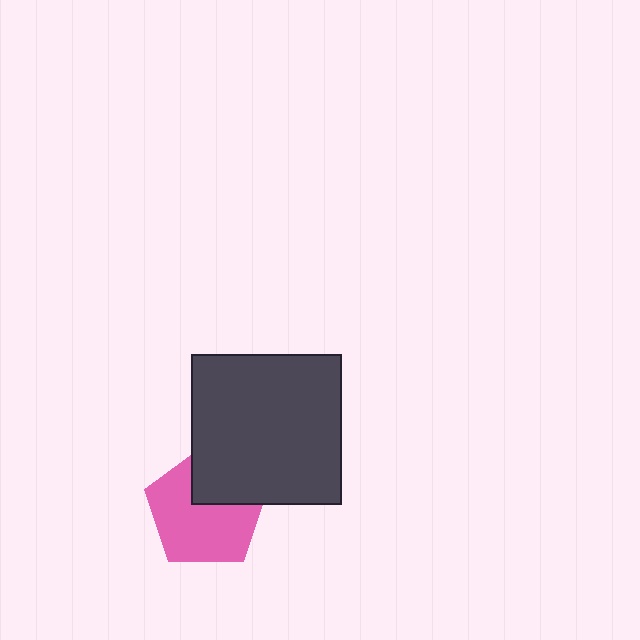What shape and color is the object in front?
The object in front is a dark gray square.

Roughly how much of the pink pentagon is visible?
Most of it is visible (roughly 68%).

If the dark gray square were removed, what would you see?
You would see the complete pink pentagon.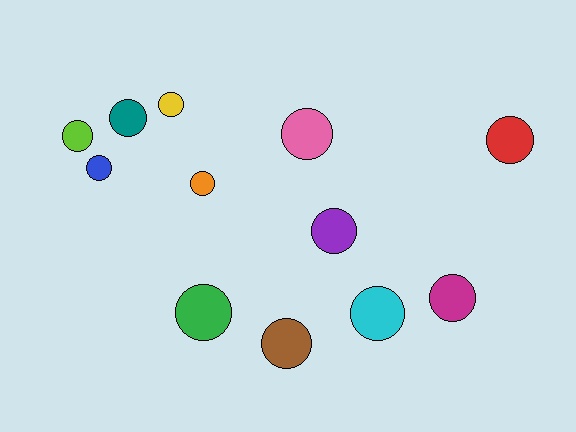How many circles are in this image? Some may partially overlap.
There are 12 circles.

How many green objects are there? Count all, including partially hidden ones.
There is 1 green object.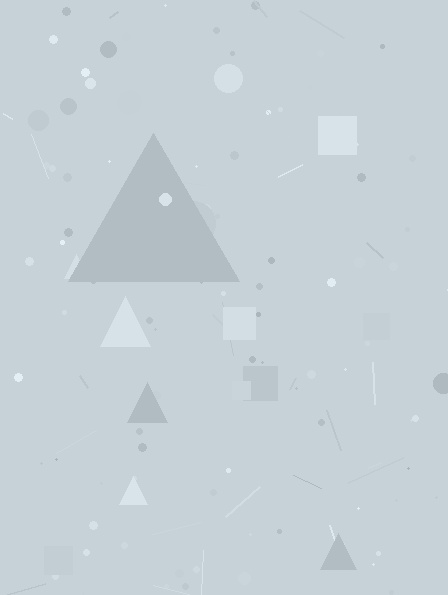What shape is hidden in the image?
A triangle is hidden in the image.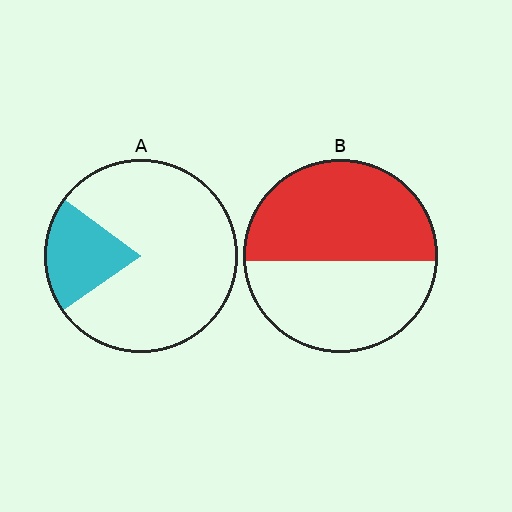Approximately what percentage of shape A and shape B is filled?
A is approximately 20% and B is approximately 55%.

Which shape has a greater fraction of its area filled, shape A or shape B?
Shape B.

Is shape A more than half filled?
No.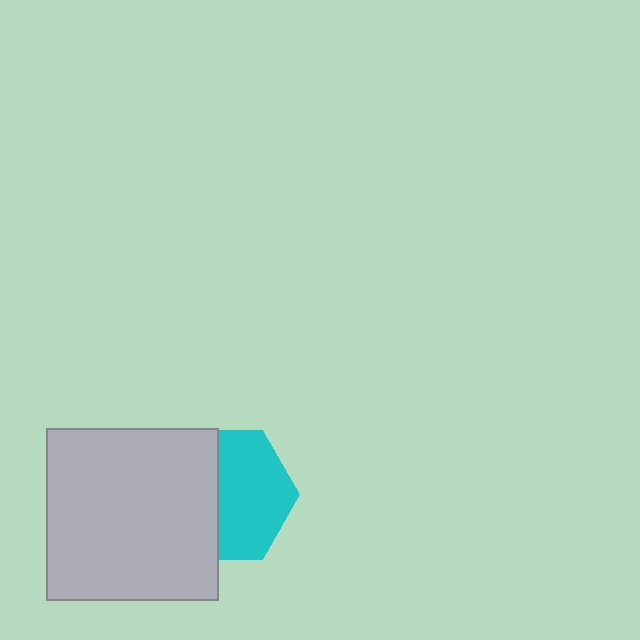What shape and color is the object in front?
The object in front is a light gray square.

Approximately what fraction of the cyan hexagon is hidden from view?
Roughly 45% of the cyan hexagon is hidden behind the light gray square.